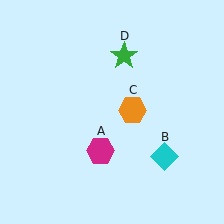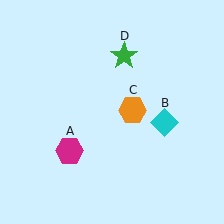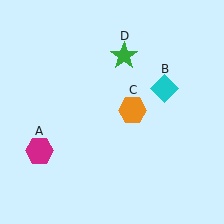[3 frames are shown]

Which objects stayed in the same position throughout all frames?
Orange hexagon (object C) and green star (object D) remained stationary.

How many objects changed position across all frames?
2 objects changed position: magenta hexagon (object A), cyan diamond (object B).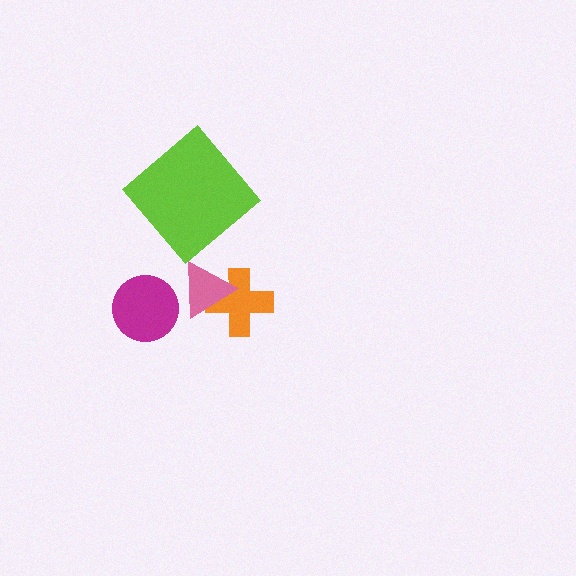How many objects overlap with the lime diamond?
0 objects overlap with the lime diamond.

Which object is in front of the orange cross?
The pink triangle is in front of the orange cross.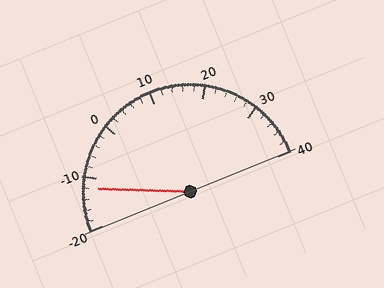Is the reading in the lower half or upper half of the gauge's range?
The reading is in the lower half of the range (-20 to 40).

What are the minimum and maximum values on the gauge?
The gauge ranges from -20 to 40.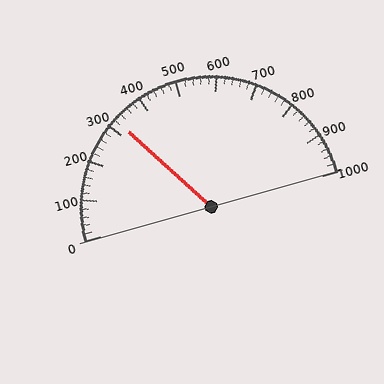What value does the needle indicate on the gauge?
The needle indicates approximately 320.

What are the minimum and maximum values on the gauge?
The gauge ranges from 0 to 1000.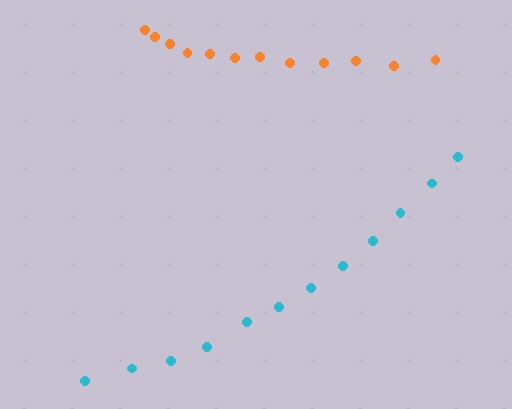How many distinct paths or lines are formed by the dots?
There are 2 distinct paths.